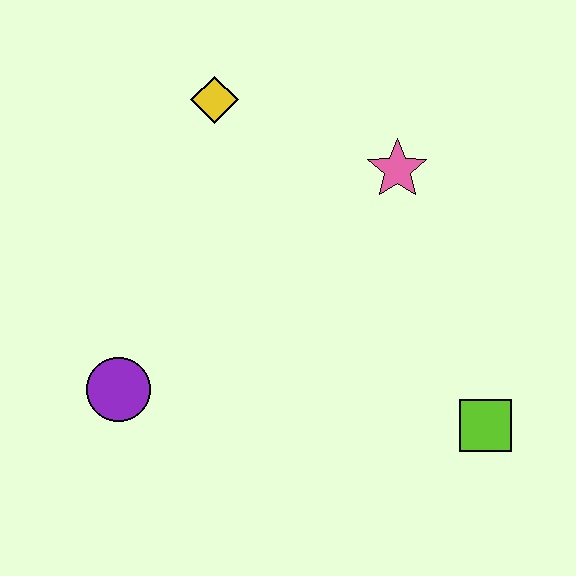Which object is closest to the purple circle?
The yellow diamond is closest to the purple circle.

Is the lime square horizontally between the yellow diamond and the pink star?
No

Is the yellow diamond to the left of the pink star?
Yes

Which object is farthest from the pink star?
The purple circle is farthest from the pink star.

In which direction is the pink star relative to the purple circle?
The pink star is to the right of the purple circle.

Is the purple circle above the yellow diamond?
No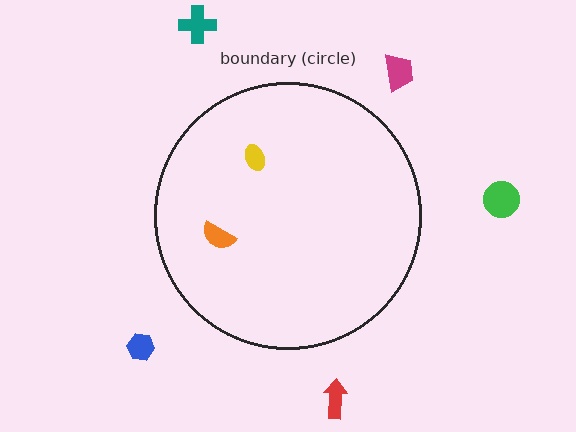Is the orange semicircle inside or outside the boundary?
Inside.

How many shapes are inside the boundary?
2 inside, 5 outside.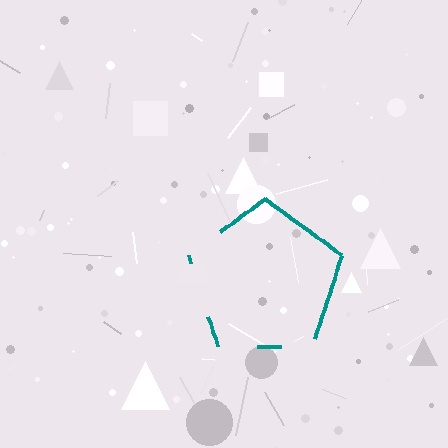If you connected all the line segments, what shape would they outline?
They would outline a pentagon.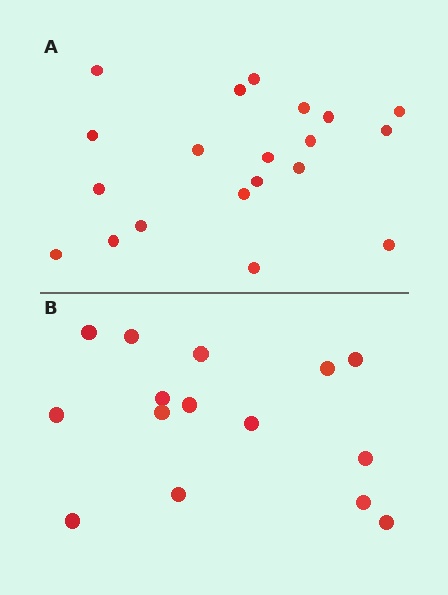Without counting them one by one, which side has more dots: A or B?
Region A (the top region) has more dots.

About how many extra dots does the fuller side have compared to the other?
Region A has about 5 more dots than region B.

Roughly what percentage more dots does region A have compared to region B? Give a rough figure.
About 35% more.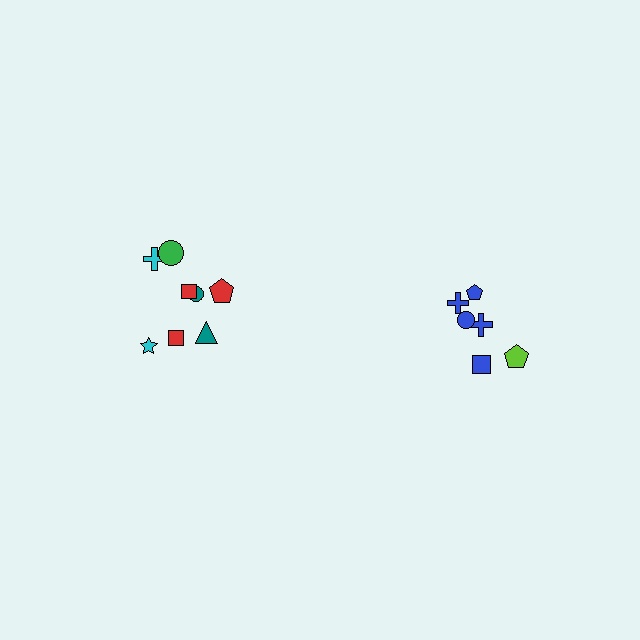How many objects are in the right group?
There are 6 objects.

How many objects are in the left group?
There are 8 objects.